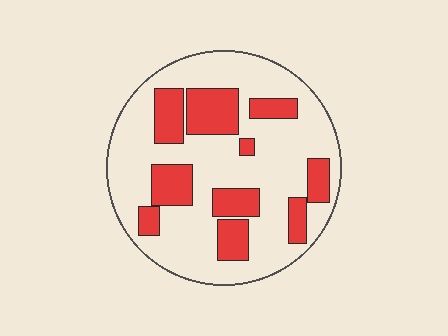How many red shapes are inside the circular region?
10.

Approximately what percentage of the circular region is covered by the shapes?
Approximately 30%.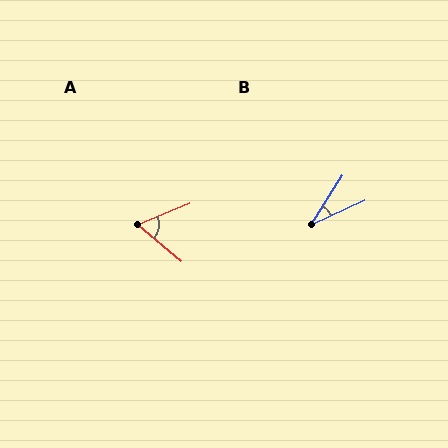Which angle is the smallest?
B, at approximately 33 degrees.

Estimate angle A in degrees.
Approximately 63 degrees.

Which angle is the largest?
A, at approximately 63 degrees.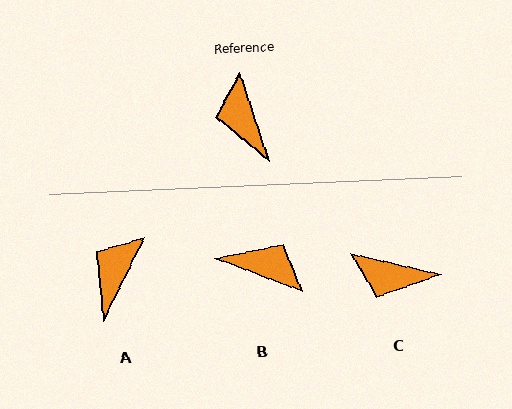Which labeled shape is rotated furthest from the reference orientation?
B, about 130 degrees away.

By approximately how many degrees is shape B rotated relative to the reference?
Approximately 130 degrees clockwise.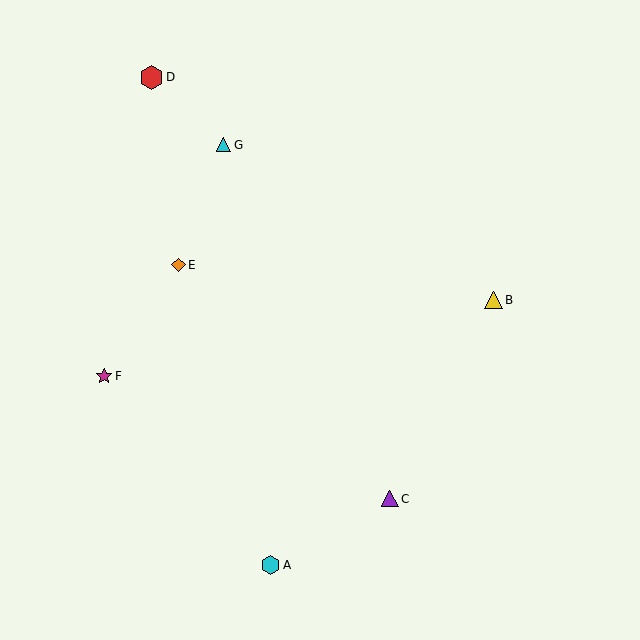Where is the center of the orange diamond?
The center of the orange diamond is at (178, 265).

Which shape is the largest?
The red hexagon (labeled D) is the largest.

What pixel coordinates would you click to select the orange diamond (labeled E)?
Click at (178, 265) to select the orange diamond E.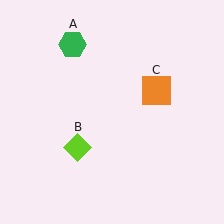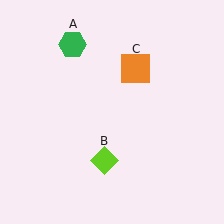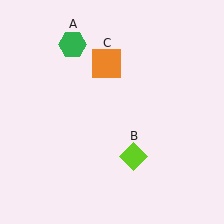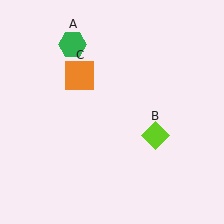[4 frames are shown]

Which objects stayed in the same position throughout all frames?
Green hexagon (object A) remained stationary.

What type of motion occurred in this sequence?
The lime diamond (object B), orange square (object C) rotated counterclockwise around the center of the scene.